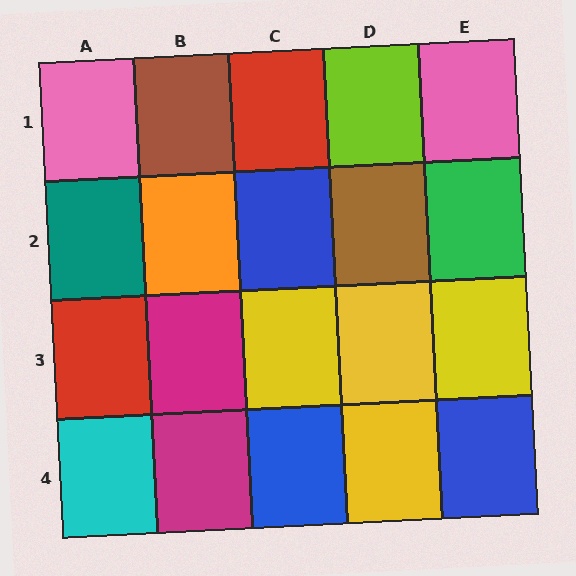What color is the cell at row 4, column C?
Blue.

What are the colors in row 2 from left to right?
Teal, orange, blue, brown, green.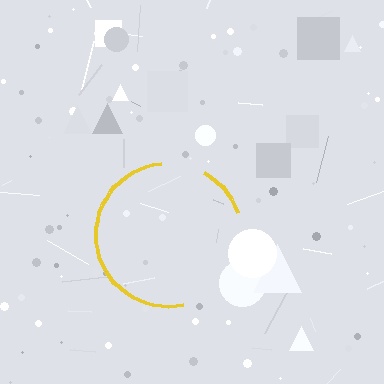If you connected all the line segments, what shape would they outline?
They would outline a circle.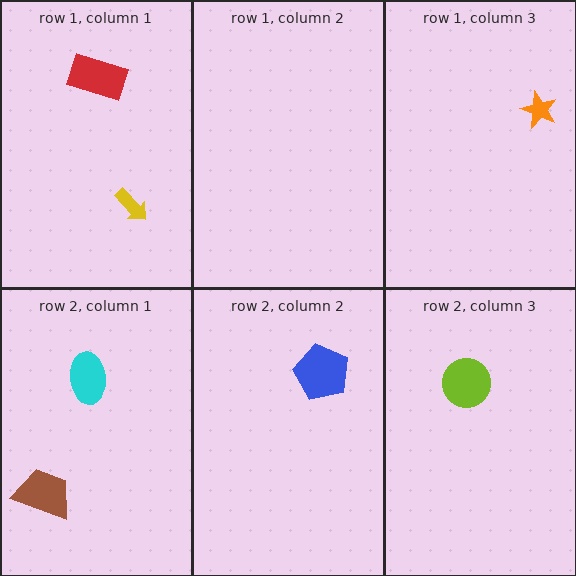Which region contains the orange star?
The row 1, column 3 region.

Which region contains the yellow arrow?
The row 1, column 1 region.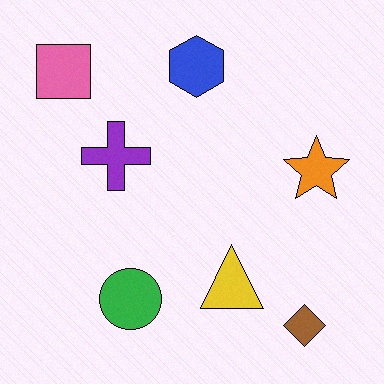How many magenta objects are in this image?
There are no magenta objects.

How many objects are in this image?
There are 7 objects.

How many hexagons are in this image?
There is 1 hexagon.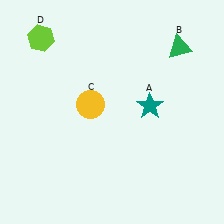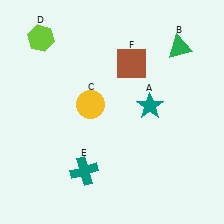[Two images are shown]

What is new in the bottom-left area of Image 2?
A teal cross (E) was added in the bottom-left area of Image 2.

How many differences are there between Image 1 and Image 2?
There are 2 differences between the two images.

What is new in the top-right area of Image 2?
A brown square (F) was added in the top-right area of Image 2.